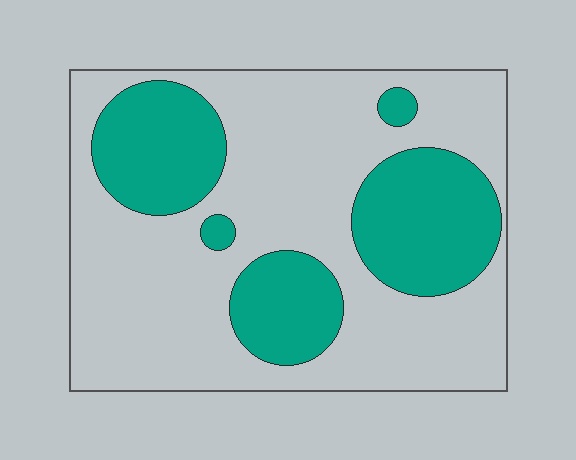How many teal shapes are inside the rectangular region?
5.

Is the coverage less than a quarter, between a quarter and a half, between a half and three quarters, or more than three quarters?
Between a quarter and a half.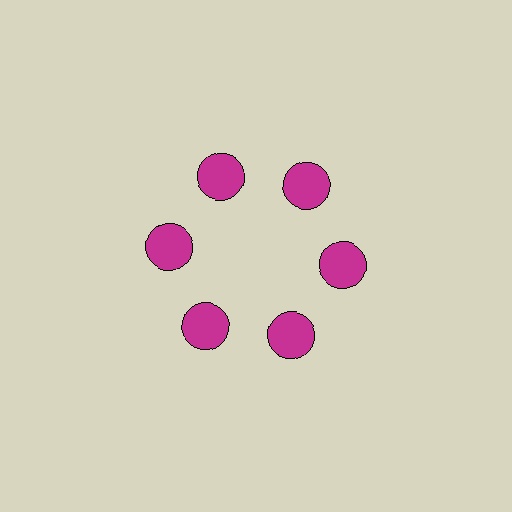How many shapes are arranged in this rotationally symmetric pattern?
There are 6 shapes, arranged in 6 groups of 1.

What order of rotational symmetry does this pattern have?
This pattern has 6-fold rotational symmetry.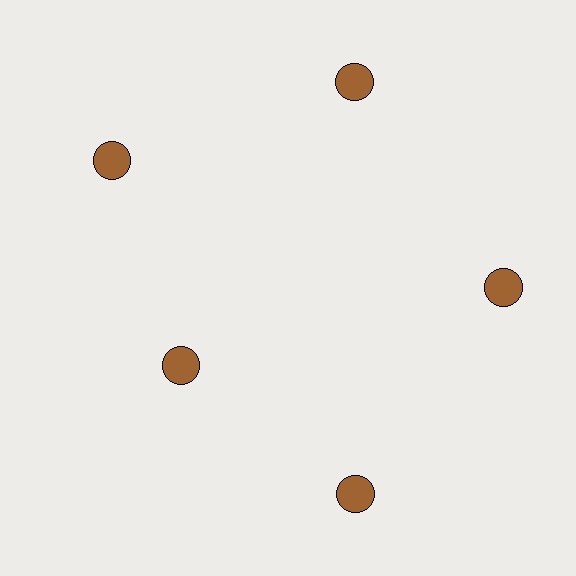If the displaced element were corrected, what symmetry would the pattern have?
It would have 5-fold rotational symmetry — the pattern would map onto itself every 72 degrees.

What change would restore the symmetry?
The symmetry would be restored by moving it outward, back onto the ring so that all 5 circles sit at equal angles and equal distance from the center.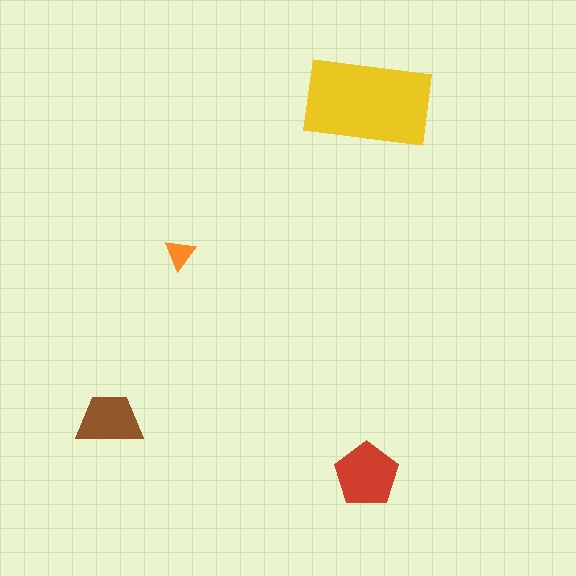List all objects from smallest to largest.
The orange triangle, the brown trapezoid, the red pentagon, the yellow rectangle.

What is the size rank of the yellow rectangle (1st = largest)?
1st.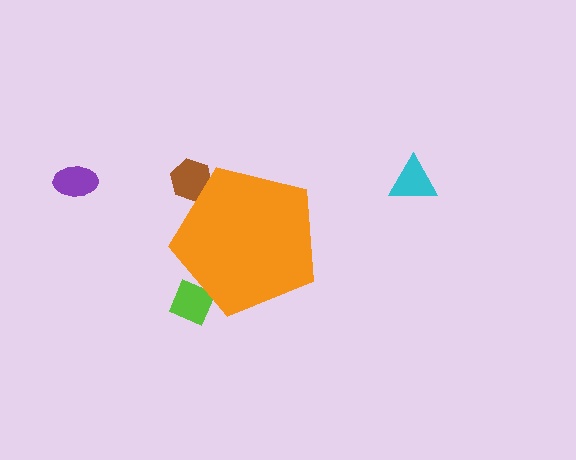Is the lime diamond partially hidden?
Yes, the lime diamond is partially hidden behind the orange pentagon.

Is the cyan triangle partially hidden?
No, the cyan triangle is fully visible.